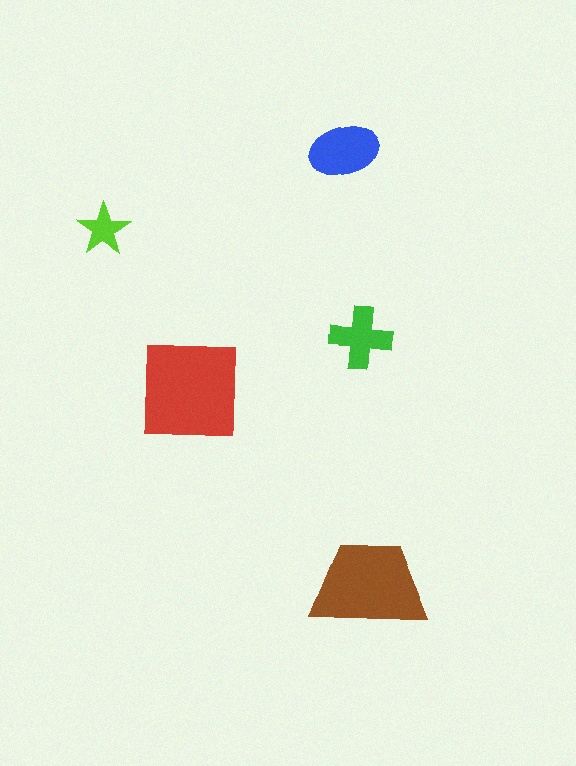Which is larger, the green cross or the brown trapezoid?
The brown trapezoid.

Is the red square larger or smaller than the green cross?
Larger.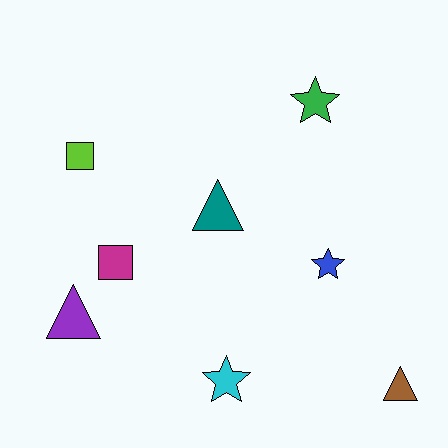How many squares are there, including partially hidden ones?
There are 2 squares.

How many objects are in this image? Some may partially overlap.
There are 8 objects.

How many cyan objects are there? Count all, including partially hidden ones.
There is 1 cyan object.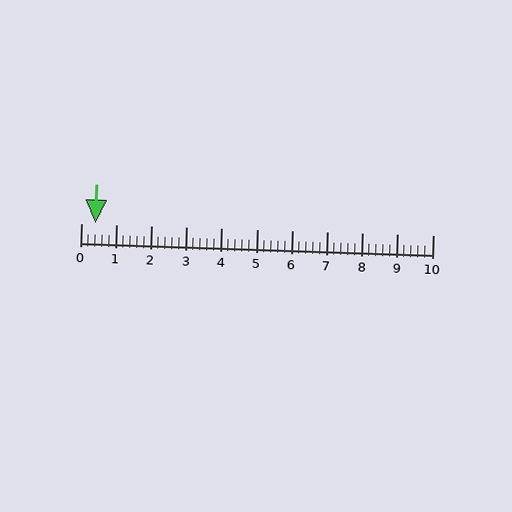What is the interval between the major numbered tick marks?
The major tick marks are spaced 1 units apart.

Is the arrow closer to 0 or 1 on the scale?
The arrow is closer to 0.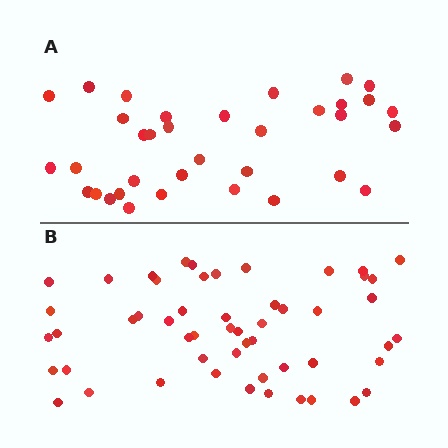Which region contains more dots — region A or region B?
Region B (the bottom region) has more dots.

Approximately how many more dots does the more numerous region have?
Region B has approximately 20 more dots than region A.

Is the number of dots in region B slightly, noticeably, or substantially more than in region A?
Region B has substantially more. The ratio is roughly 1.5 to 1.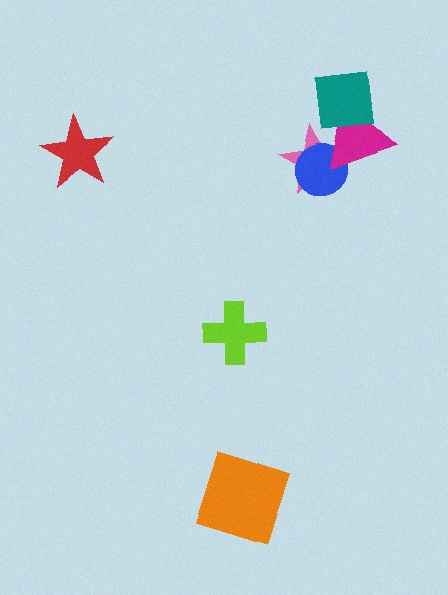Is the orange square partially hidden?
No, no other shape covers it.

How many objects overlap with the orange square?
0 objects overlap with the orange square.